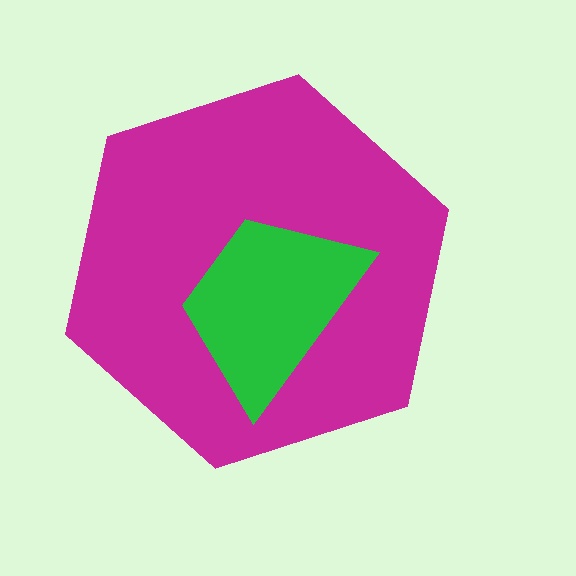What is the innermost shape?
The green trapezoid.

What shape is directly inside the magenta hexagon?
The green trapezoid.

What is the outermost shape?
The magenta hexagon.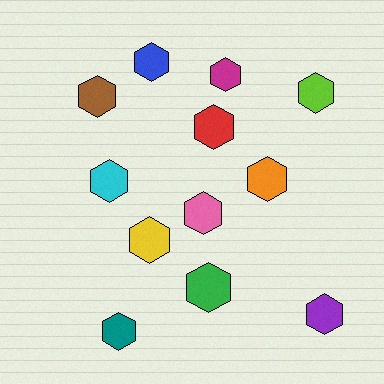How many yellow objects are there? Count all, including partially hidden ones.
There is 1 yellow object.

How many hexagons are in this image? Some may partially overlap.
There are 12 hexagons.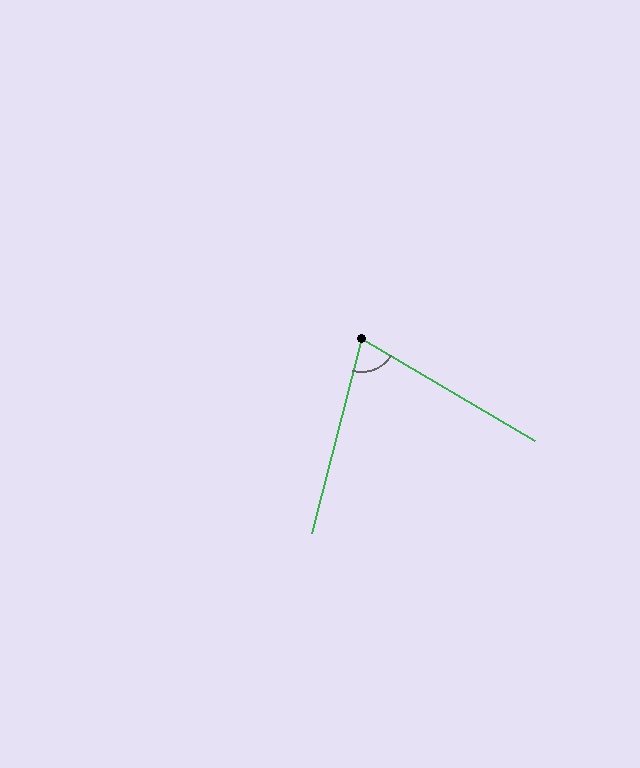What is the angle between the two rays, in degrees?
Approximately 74 degrees.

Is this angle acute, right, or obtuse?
It is acute.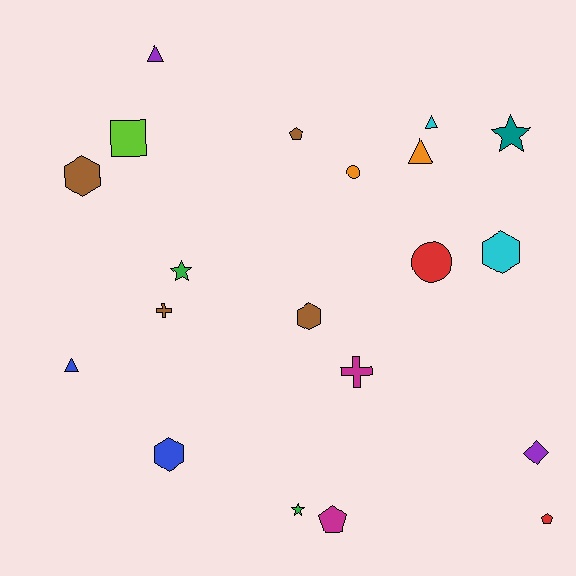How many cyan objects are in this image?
There are 2 cyan objects.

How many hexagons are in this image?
There are 4 hexagons.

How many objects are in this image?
There are 20 objects.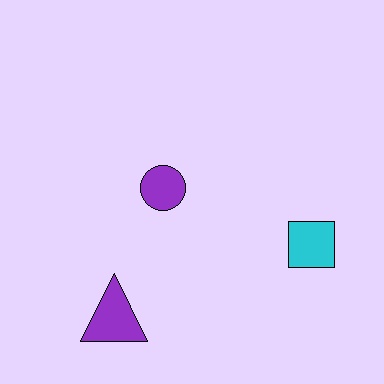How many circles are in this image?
There is 1 circle.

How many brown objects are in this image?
There are no brown objects.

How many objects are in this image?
There are 3 objects.